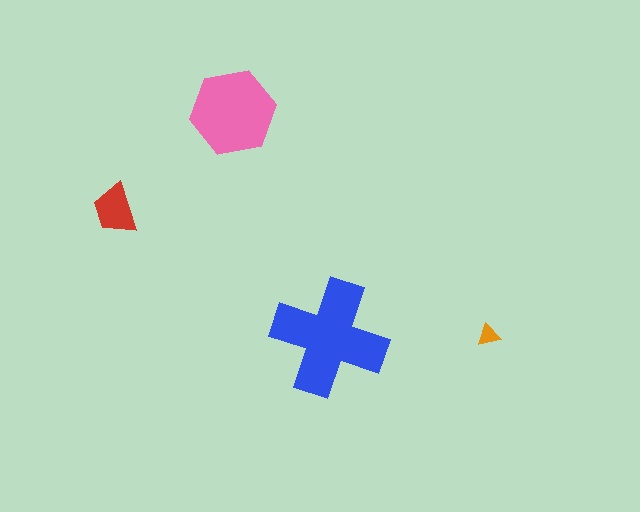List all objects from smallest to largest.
The orange triangle, the red trapezoid, the pink hexagon, the blue cross.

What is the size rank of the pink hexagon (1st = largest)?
2nd.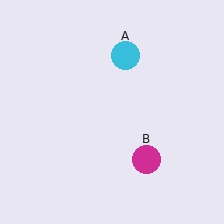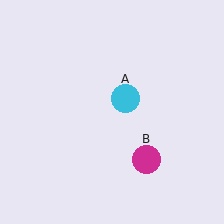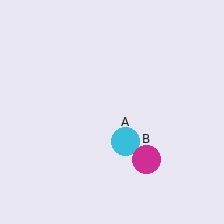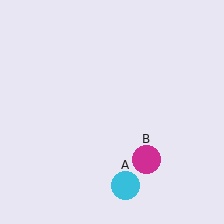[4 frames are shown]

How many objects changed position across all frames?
1 object changed position: cyan circle (object A).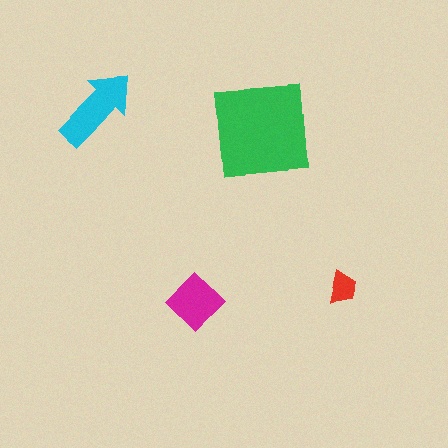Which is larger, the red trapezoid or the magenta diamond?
The magenta diamond.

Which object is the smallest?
The red trapezoid.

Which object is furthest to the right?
The red trapezoid is rightmost.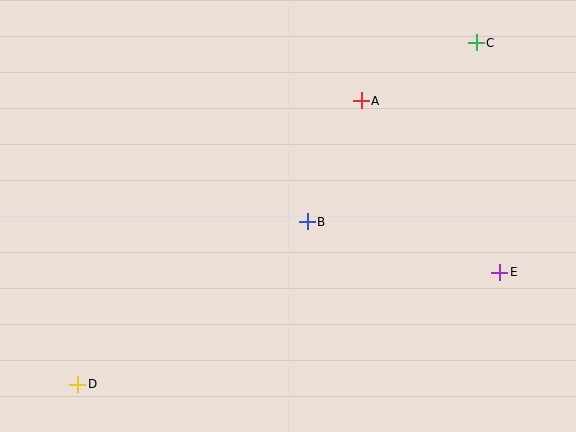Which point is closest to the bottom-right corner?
Point E is closest to the bottom-right corner.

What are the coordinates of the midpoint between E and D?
The midpoint between E and D is at (289, 328).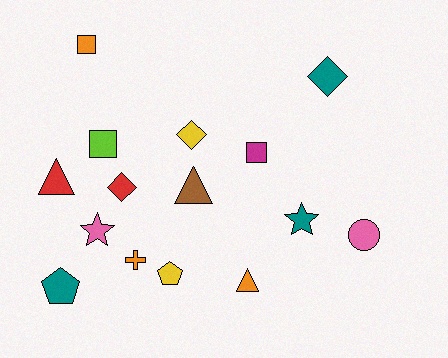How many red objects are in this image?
There are 2 red objects.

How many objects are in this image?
There are 15 objects.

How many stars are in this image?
There are 2 stars.